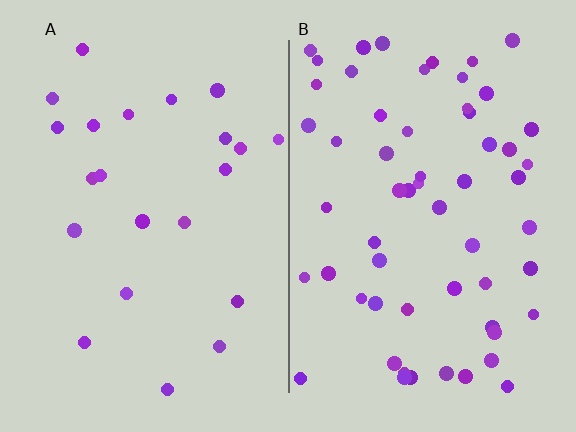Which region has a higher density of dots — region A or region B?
B (the right).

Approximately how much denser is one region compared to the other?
Approximately 2.6× — region B over region A.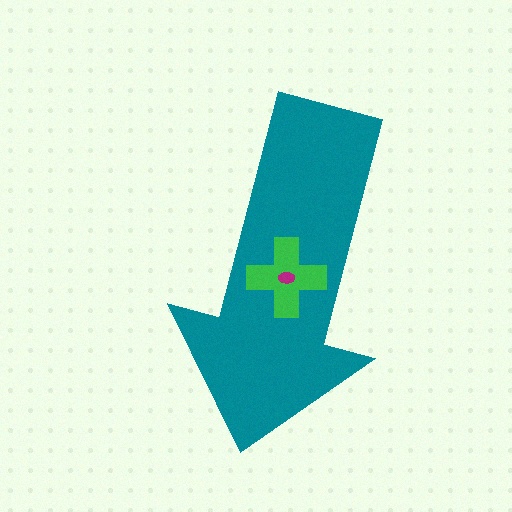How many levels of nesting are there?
3.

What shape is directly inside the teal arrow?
The green cross.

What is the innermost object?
The magenta ellipse.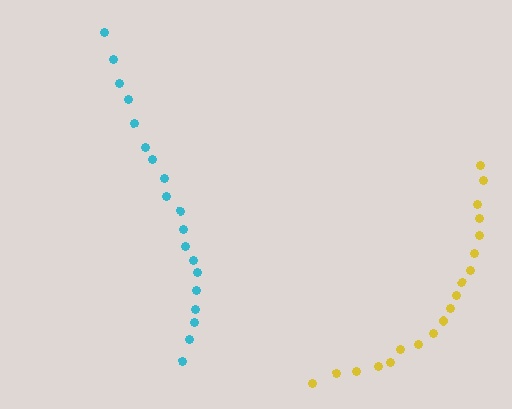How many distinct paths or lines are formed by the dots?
There are 2 distinct paths.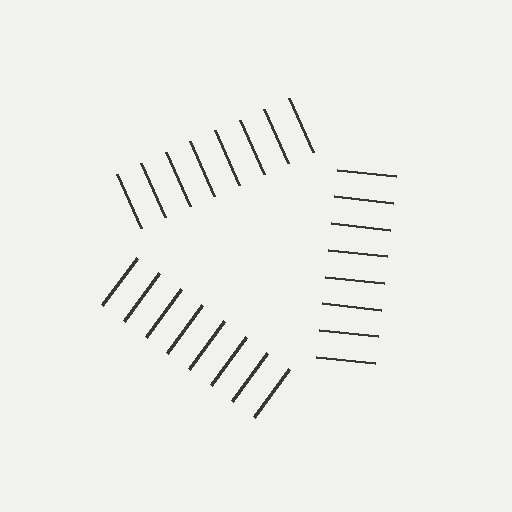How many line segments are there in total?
24 — 8 along each of the 3 edges.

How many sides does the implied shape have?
3 sides — the line-ends trace a triangle.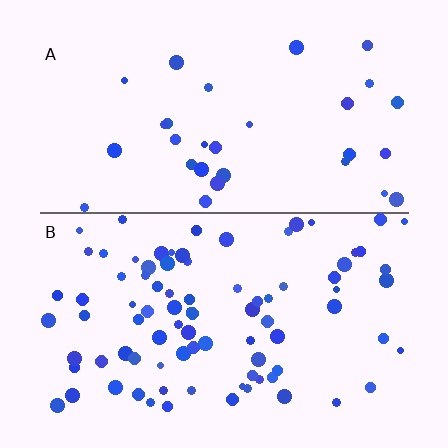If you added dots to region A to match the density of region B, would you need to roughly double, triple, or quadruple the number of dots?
Approximately triple.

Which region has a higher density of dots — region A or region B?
B (the bottom).